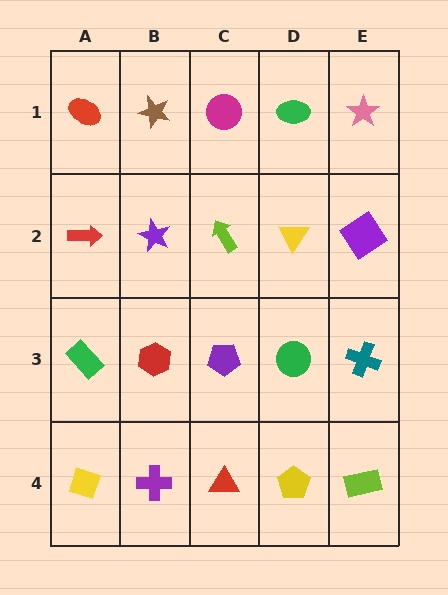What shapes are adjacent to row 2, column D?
A green ellipse (row 1, column D), a green circle (row 3, column D), a lime arrow (row 2, column C), a purple diamond (row 2, column E).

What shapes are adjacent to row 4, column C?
A purple pentagon (row 3, column C), a purple cross (row 4, column B), a yellow pentagon (row 4, column D).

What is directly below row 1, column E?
A purple diamond.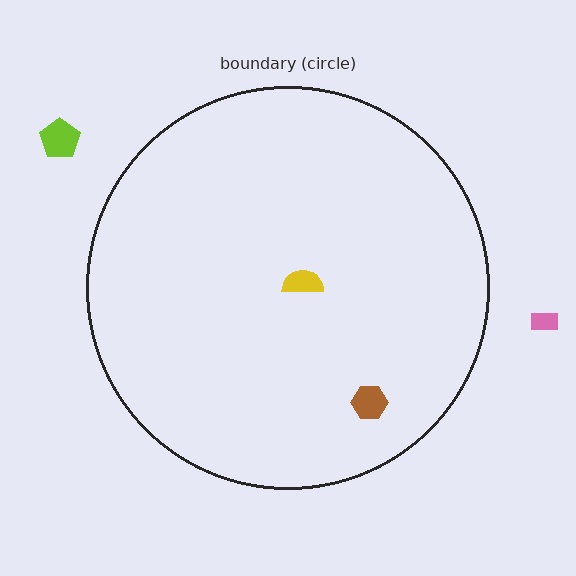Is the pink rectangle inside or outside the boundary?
Outside.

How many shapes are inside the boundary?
2 inside, 2 outside.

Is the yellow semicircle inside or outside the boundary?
Inside.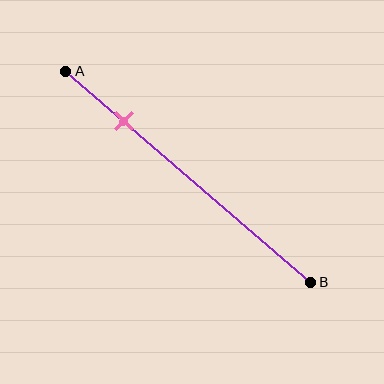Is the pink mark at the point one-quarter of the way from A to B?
Yes, the mark is approximately at the one-quarter point.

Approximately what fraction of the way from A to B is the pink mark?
The pink mark is approximately 25% of the way from A to B.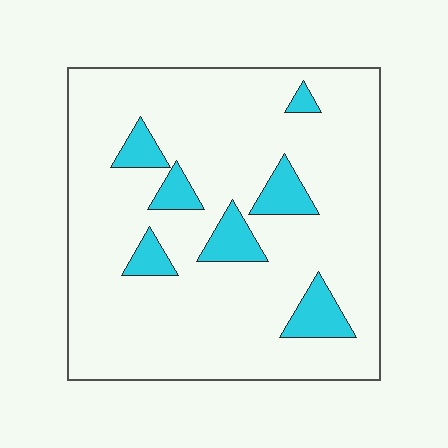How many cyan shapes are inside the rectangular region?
7.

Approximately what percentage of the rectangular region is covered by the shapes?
Approximately 15%.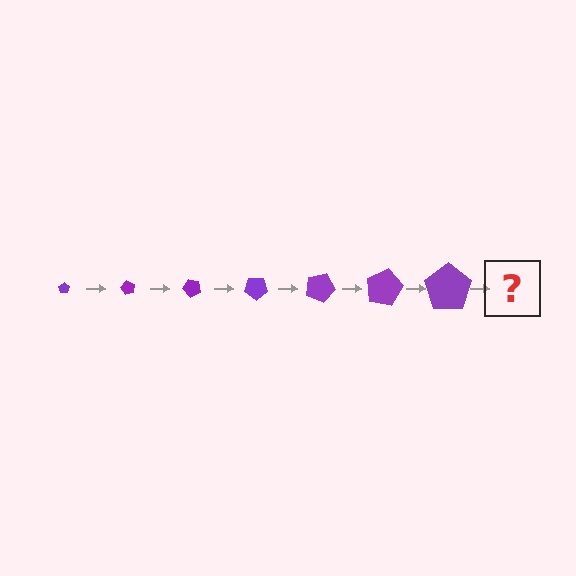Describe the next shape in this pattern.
It should be a pentagon, larger than the previous one and rotated 420 degrees from the start.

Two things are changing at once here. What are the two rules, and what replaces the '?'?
The two rules are that the pentagon grows larger each step and it rotates 60 degrees each step. The '?' should be a pentagon, larger than the previous one and rotated 420 degrees from the start.